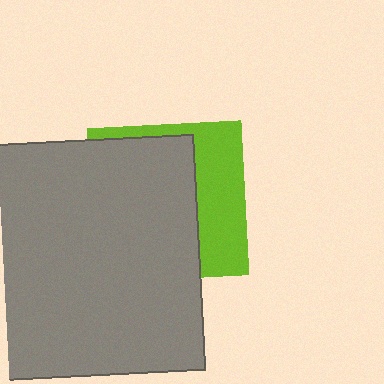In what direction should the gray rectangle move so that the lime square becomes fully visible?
The gray rectangle should move left. That is the shortest direction to clear the overlap and leave the lime square fully visible.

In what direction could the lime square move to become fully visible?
The lime square could move right. That would shift it out from behind the gray rectangle entirely.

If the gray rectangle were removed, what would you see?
You would see the complete lime square.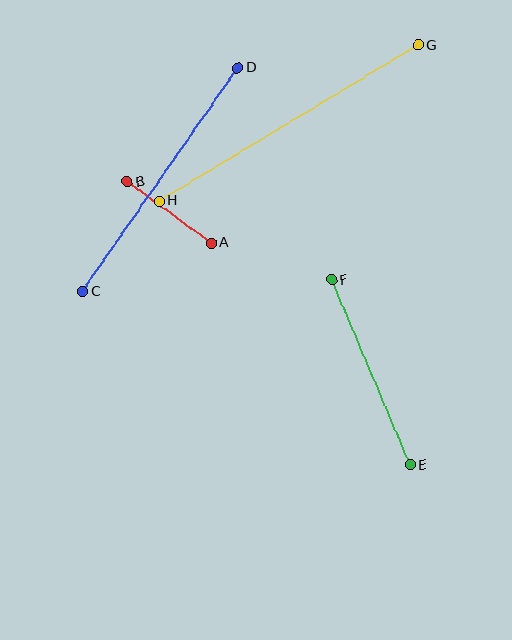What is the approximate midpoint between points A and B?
The midpoint is at approximately (169, 212) pixels.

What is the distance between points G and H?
The distance is approximately 302 pixels.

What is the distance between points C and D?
The distance is approximately 273 pixels.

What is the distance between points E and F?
The distance is approximately 201 pixels.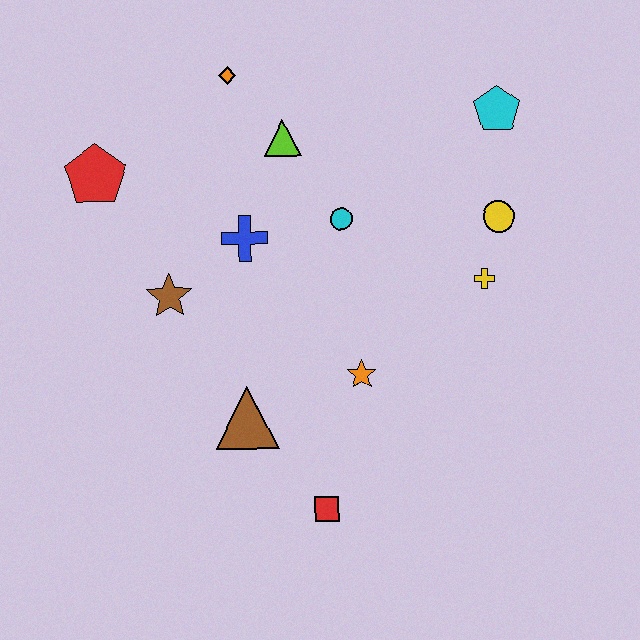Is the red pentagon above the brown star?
Yes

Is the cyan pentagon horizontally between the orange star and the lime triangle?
No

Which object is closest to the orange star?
The brown triangle is closest to the orange star.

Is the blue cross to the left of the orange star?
Yes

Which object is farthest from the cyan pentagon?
The red square is farthest from the cyan pentagon.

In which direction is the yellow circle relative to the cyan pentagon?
The yellow circle is below the cyan pentagon.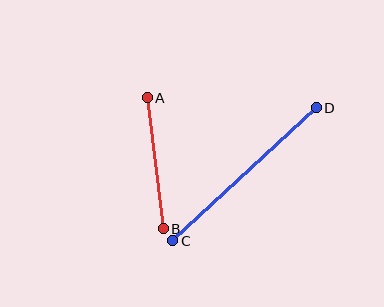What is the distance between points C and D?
The distance is approximately 196 pixels.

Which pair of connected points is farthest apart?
Points C and D are farthest apart.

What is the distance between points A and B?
The distance is approximately 132 pixels.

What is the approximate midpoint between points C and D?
The midpoint is at approximately (245, 174) pixels.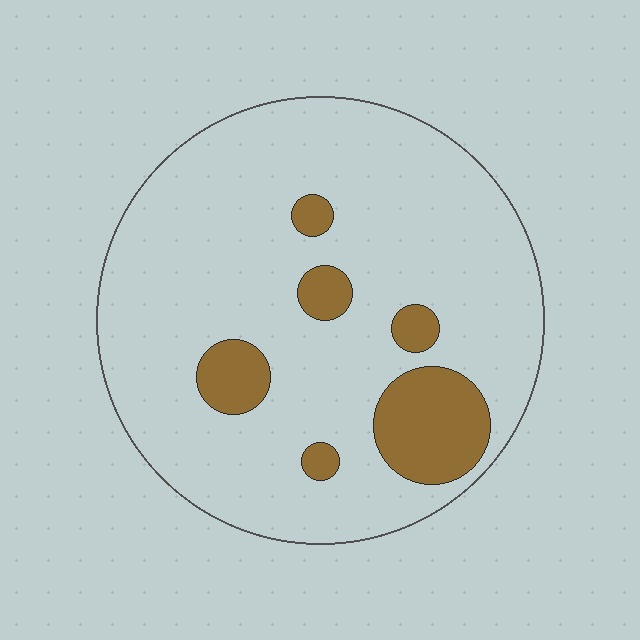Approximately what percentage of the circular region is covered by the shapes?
Approximately 15%.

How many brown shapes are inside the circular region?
6.